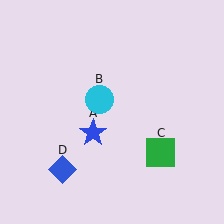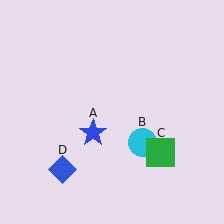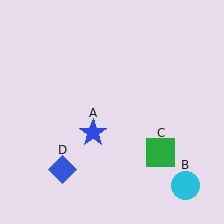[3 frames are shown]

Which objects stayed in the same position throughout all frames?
Blue star (object A) and green square (object C) and blue diamond (object D) remained stationary.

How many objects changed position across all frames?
1 object changed position: cyan circle (object B).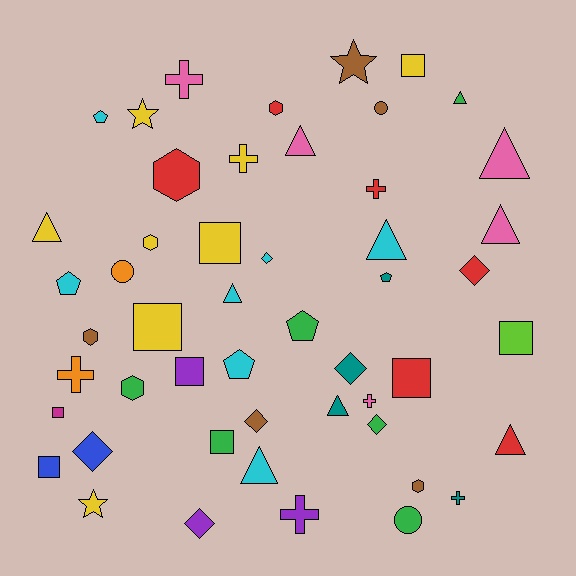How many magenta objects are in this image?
There is 1 magenta object.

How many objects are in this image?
There are 50 objects.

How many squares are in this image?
There are 9 squares.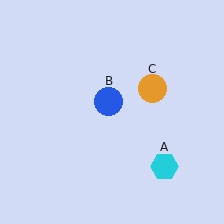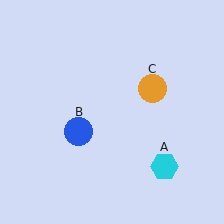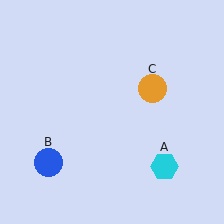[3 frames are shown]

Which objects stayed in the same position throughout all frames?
Cyan hexagon (object A) and orange circle (object C) remained stationary.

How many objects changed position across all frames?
1 object changed position: blue circle (object B).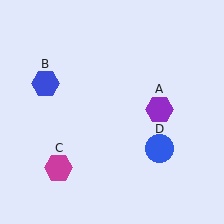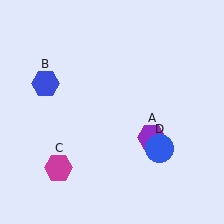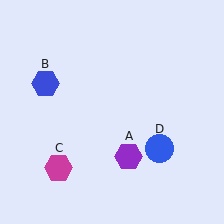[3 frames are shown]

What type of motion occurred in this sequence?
The purple hexagon (object A) rotated clockwise around the center of the scene.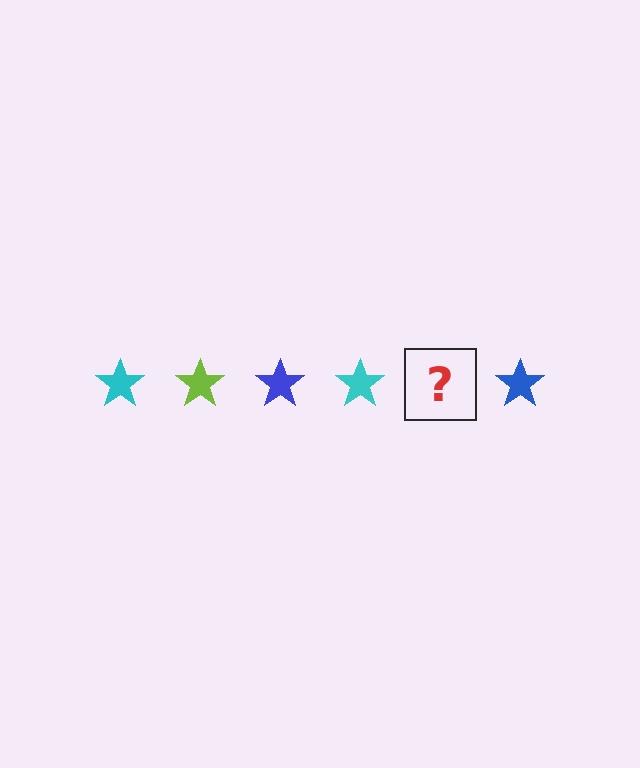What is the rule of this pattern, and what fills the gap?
The rule is that the pattern cycles through cyan, lime, blue stars. The gap should be filled with a lime star.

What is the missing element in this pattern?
The missing element is a lime star.